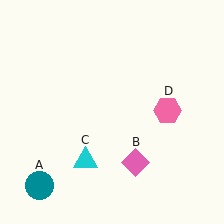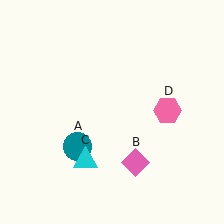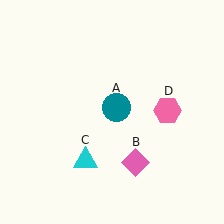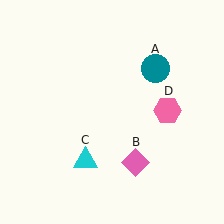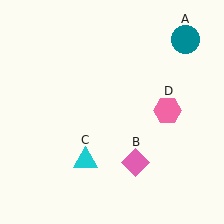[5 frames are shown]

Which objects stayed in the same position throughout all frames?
Pink diamond (object B) and cyan triangle (object C) and pink hexagon (object D) remained stationary.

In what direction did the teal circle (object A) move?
The teal circle (object A) moved up and to the right.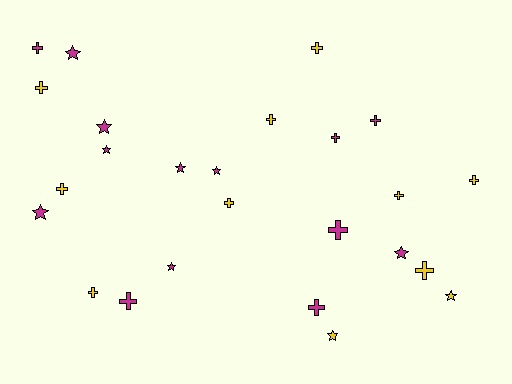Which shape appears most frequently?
Cross, with 15 objects.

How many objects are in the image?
There are 25 objects.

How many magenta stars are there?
There are 8 magenta stars.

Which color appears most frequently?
Magenta, with 14 objects.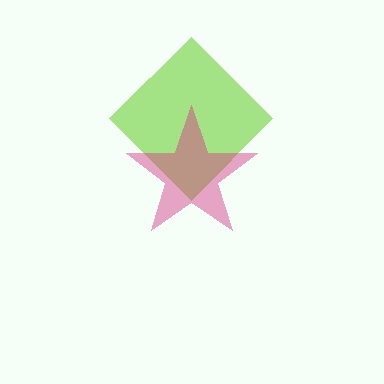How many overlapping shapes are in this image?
There are 2 overlapping shapes in the image.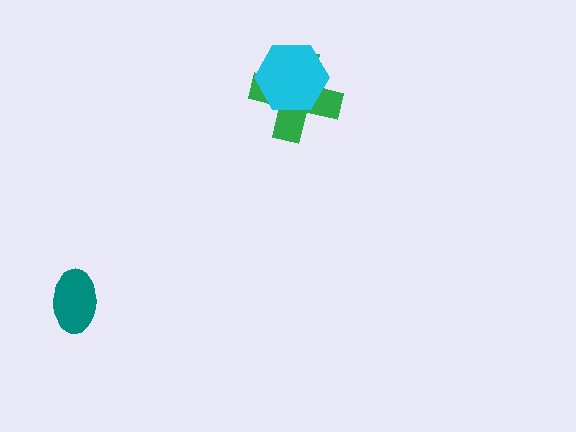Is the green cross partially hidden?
Yes, it is partially covered by another shape.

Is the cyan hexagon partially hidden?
No, no other shape covers it.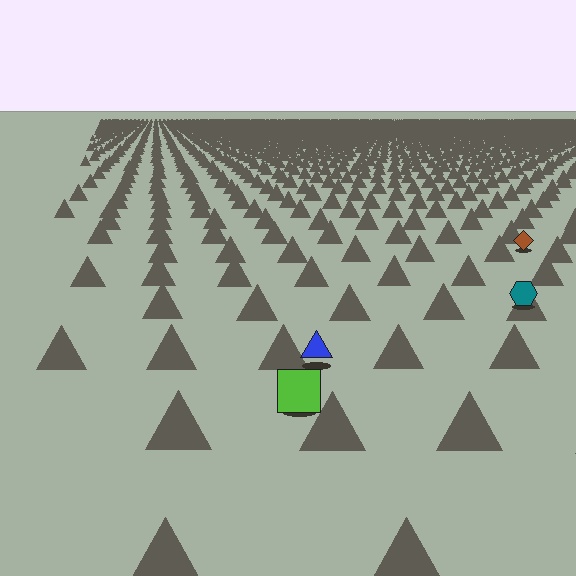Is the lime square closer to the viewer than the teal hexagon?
Yes. The lime square is closer — you can tell from the texture gradient: the ground texture is coarser near it.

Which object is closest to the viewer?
The lime square is closest. The texture marks near it are larger and more spread out.